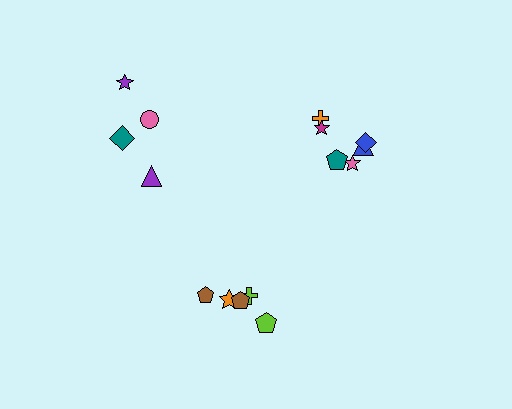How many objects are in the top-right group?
There are 6 objects.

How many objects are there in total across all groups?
There are 15 objects.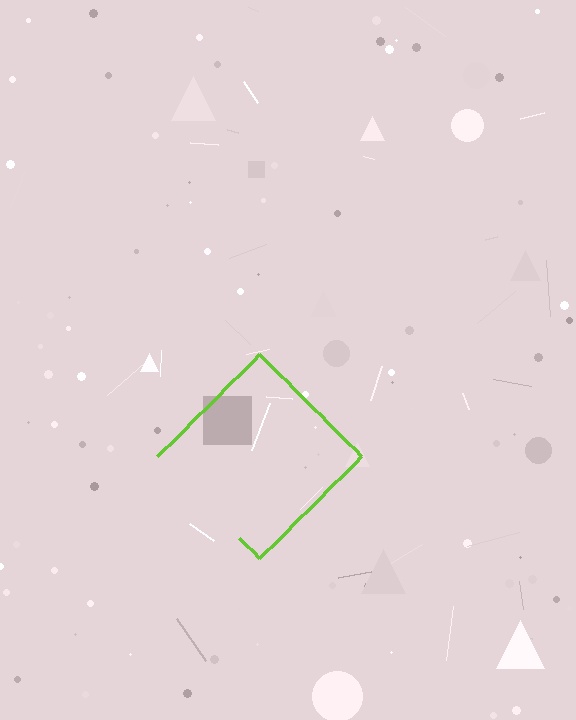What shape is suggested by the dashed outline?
The dashed outline suggests a diamond.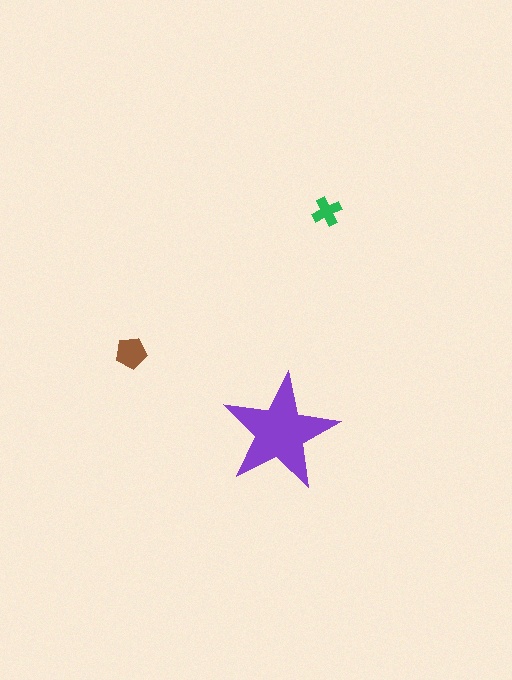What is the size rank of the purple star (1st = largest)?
1st.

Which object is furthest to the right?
The green cross is rightmost.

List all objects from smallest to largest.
The green cross, the brown pentagon, the purple star.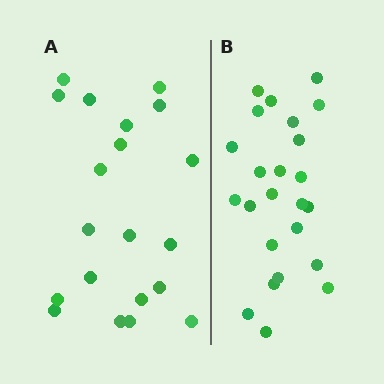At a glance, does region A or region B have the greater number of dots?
Region B (the right region) has more dots.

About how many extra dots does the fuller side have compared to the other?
Region B has about 4 more dots than region A.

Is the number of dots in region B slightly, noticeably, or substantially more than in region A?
Region B has only slightly more — the two regions are fairly close. The ratio is roughly 1.2 to 1.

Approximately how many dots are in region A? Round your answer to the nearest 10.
About 20 dots.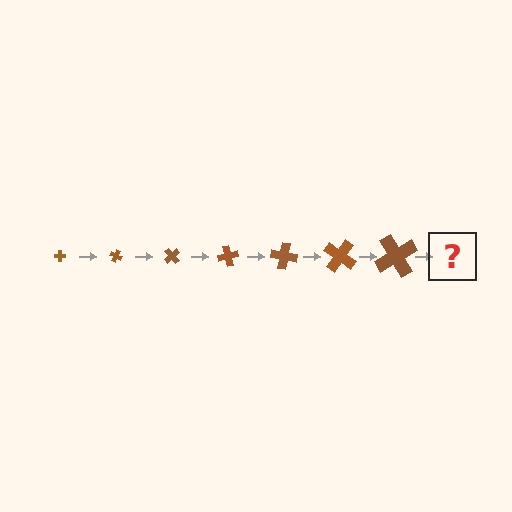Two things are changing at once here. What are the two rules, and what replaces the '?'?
The two rules are that the cross grows larger each step and it rotates 25 degrees each step. The '?' should be a cross, larger than the previous one and rotated 175 degrees from the start.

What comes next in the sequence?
The next element should be a cross, larger than the previous one and rotated 175 degrees from the start.